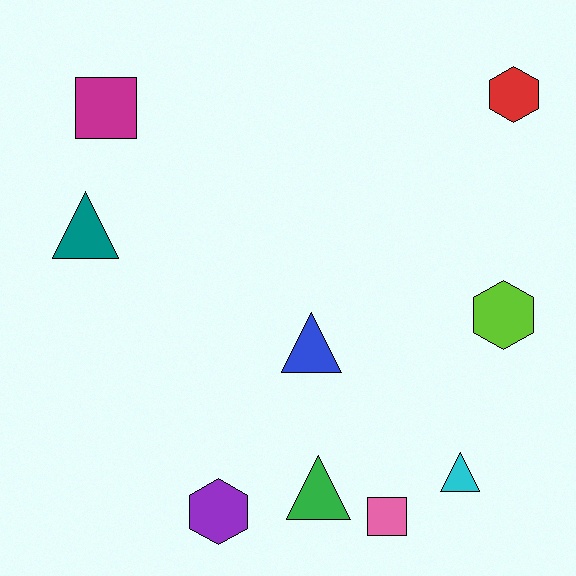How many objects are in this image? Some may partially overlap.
There are 9 objects.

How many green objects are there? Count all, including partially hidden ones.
There is 1 green object.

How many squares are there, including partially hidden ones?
There are 2 squares.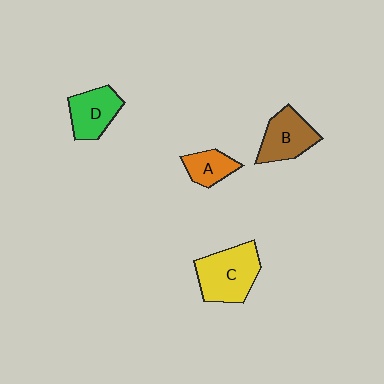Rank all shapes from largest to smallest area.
From largest to smallest: C (yellow), B (brown), D (green), A (orange).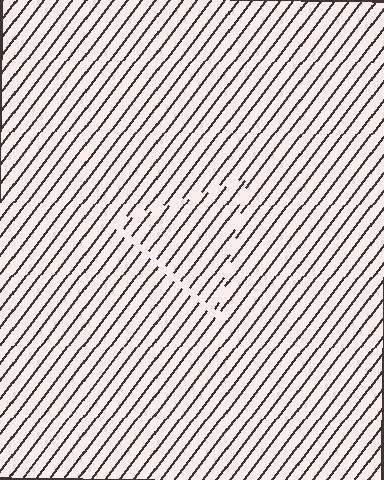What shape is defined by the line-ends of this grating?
An illusory triangle. The interior of the shape contains the same grating, shifted by half a period — the contour is defined by the phase discontinuity where line-ends from the inner and outer gratings abut.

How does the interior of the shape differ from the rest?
The interior of the shape contains the same grating, shifted by half a period — the contour is defined by the phase discontinuity where line-ends from the inner and outer gratings abut.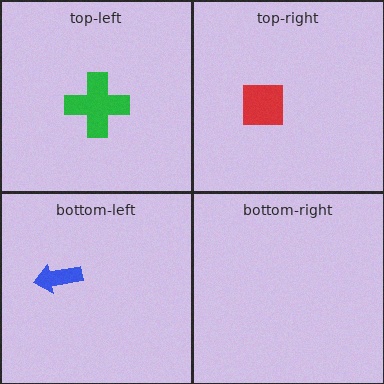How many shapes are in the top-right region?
1.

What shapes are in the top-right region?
The red square.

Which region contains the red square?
The top-right region.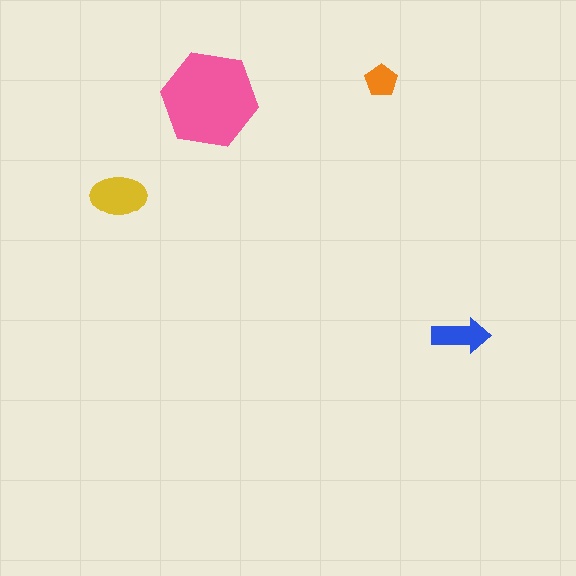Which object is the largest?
The pink hexagon.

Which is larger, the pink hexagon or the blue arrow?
The pink hexagon.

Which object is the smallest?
The orange pentagon.